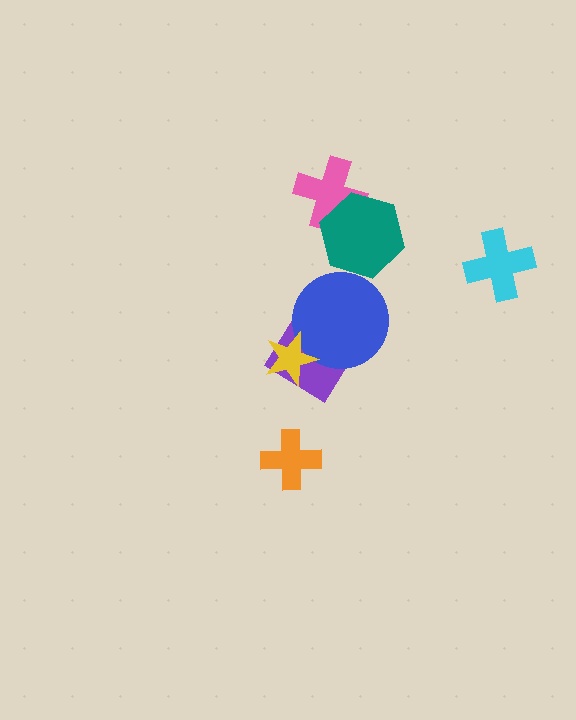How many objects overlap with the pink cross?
1 object overlaps with the pink cross.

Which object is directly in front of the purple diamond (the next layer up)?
The blue circle is directly in front of the purple diamond.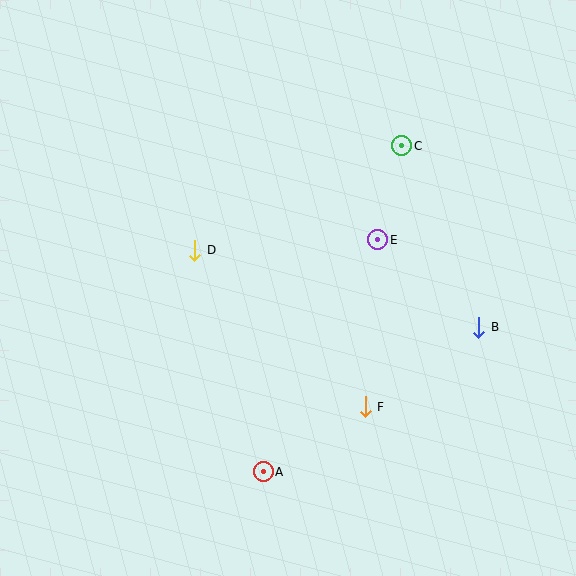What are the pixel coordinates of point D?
Point D is at (195, 250).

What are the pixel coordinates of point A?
Point A is at (263, 472).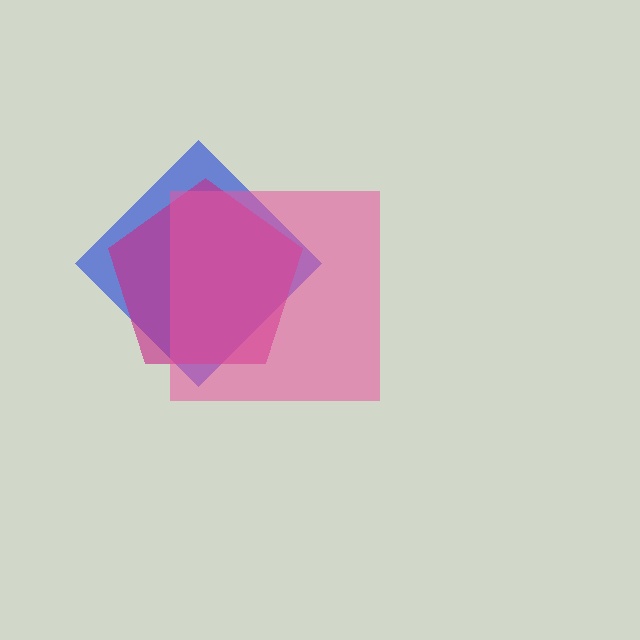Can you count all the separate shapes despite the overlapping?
Yes, there are 3 separate shapes.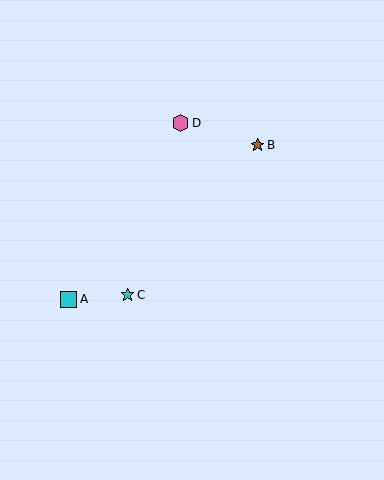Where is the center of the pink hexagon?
The center of the pink hexagon is at (180, 123).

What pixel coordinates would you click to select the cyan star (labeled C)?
Click at (128, 295) to select the cyan star C.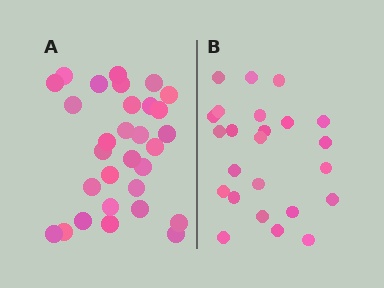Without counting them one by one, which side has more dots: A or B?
Region A (the left region) has more dots.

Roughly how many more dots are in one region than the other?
Region A has about 6 more dots than region B.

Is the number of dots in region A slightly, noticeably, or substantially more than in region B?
Region A has noticeably more, but not dramatically so. The ratio is roughly 1.2 to 1.